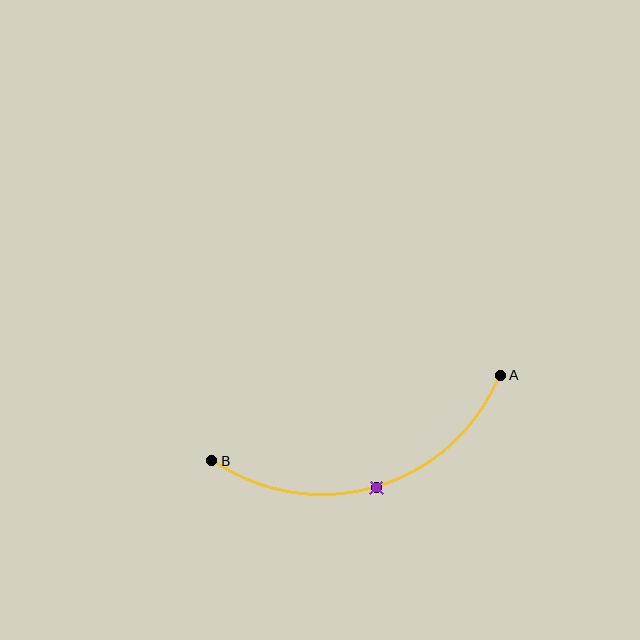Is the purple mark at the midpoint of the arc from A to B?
Yes. The purple mark lies on the arc at equal arc-length from both A and B — it is the arc midpoint.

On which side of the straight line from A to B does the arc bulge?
The arc bulges below the straight line connecting A and B.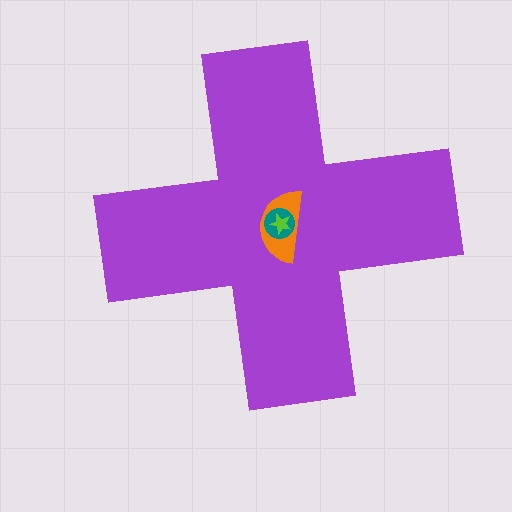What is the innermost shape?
The lime star.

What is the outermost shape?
The purple cross.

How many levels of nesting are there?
4.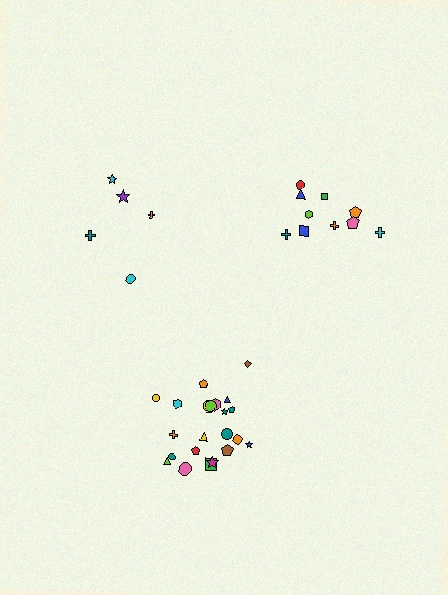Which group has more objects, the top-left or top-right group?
The top-right group.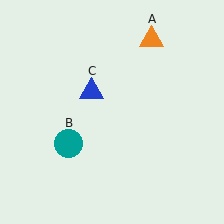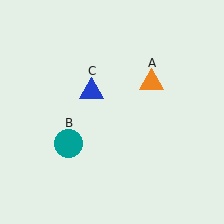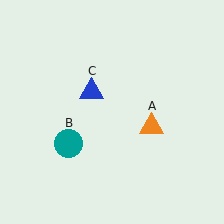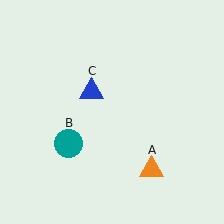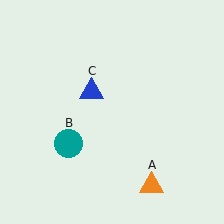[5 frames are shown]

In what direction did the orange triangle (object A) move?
The orange triangle (object A) moved down.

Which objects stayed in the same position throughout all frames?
Teal circle (object B) and blue triangle (object C) remained stationary.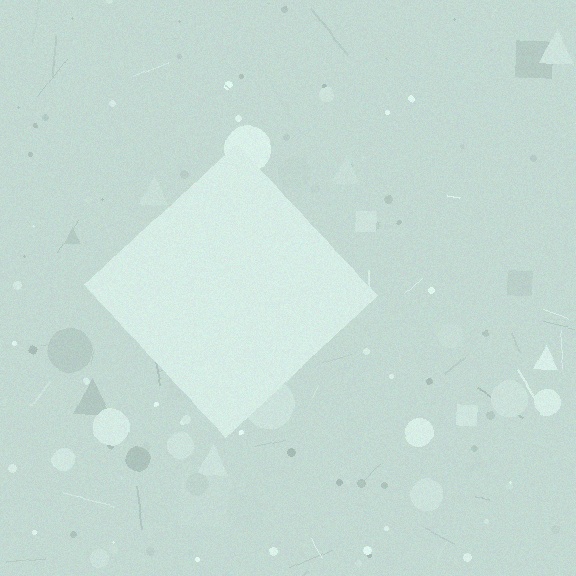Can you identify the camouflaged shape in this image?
The camouflaged shape is a diamond.